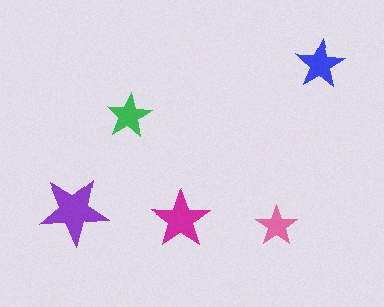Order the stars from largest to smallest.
the purple one, the magenta one, the blue one, the green one, the pink one.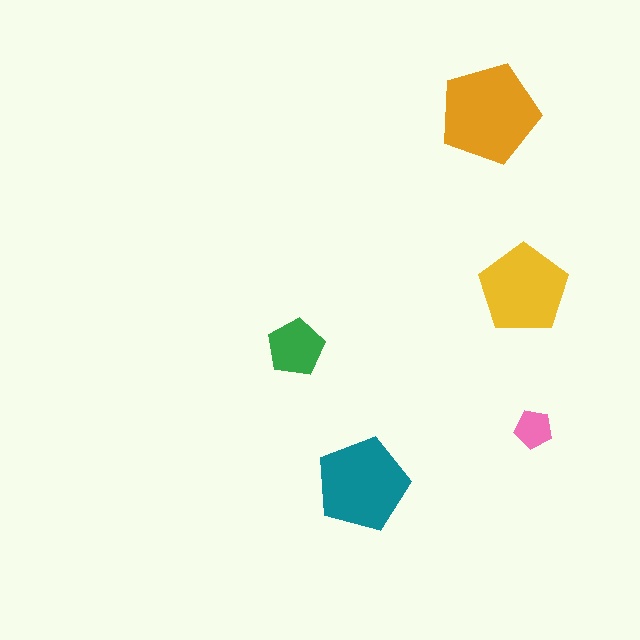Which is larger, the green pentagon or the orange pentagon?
The orange one.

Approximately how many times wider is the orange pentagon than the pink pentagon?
About 2.5 times wider.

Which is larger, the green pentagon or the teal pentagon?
The teal one.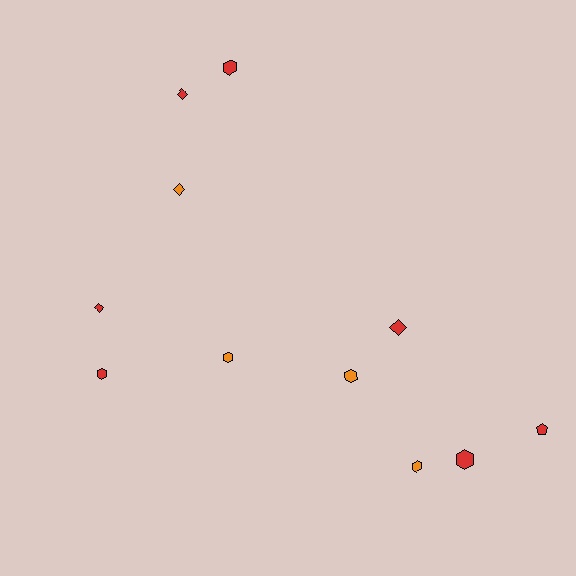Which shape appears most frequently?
Hexagon, with 6 objects.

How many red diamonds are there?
There are 3 red diamonds.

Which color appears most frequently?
Red, with 7 objects.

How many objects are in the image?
There are 11 objects.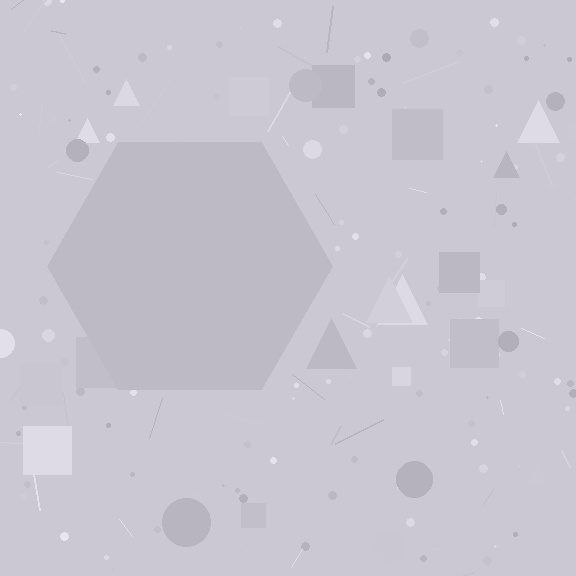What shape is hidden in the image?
A hexagon is hidden in the image.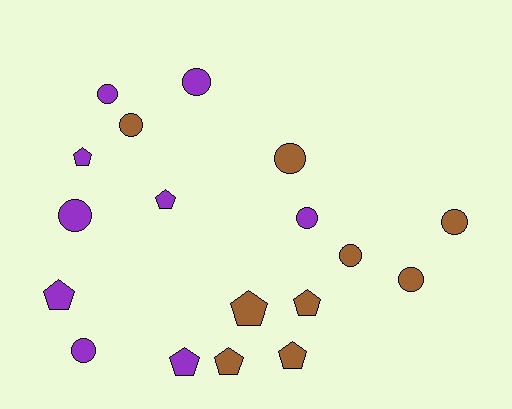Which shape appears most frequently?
Circle, with 10 objects.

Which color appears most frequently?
Purple, with 9 objects.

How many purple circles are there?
There are 5 purple circles.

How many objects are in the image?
There are 18 objects.